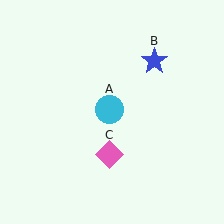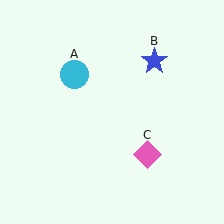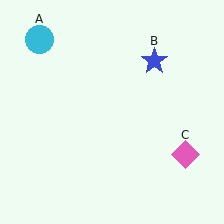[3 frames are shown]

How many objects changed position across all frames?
2 objects changed position: cyan circle (object A), pink diamond (object C).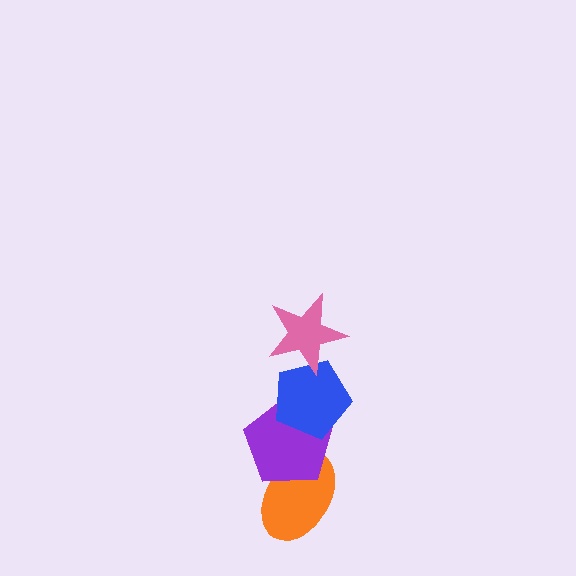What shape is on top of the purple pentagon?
The blue pentagon is on top of the purple pentagon.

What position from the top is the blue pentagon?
The blue pentagon is 2nd from the top.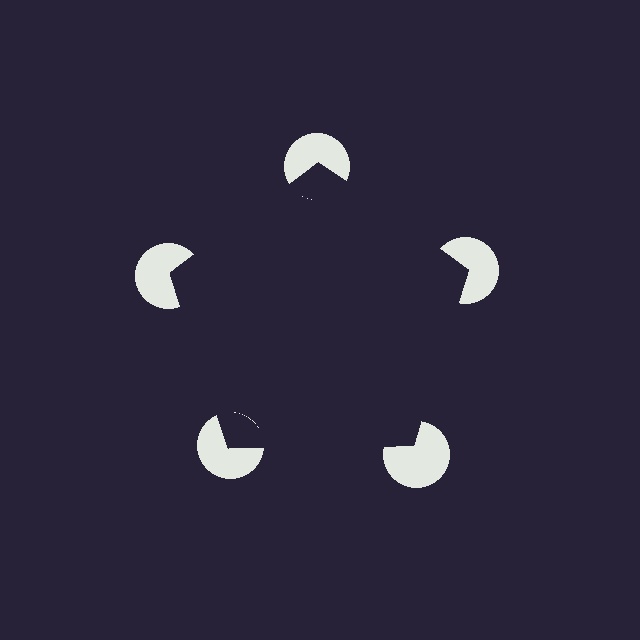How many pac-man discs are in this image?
There are 5 — one at each vertex of the illusory pentagon.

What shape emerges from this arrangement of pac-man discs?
An illusory pentagon — its edges are inferred from the aligned wedge cuts in the pac-man discs, not physically drawn.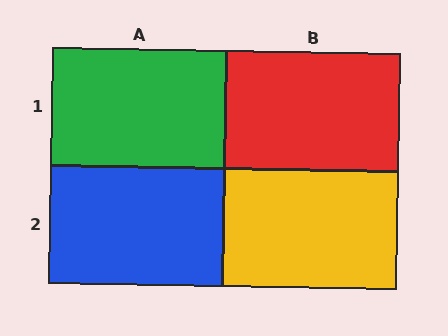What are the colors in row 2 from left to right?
Blue, yellow.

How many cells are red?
1 cell is red.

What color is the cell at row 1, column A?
Green.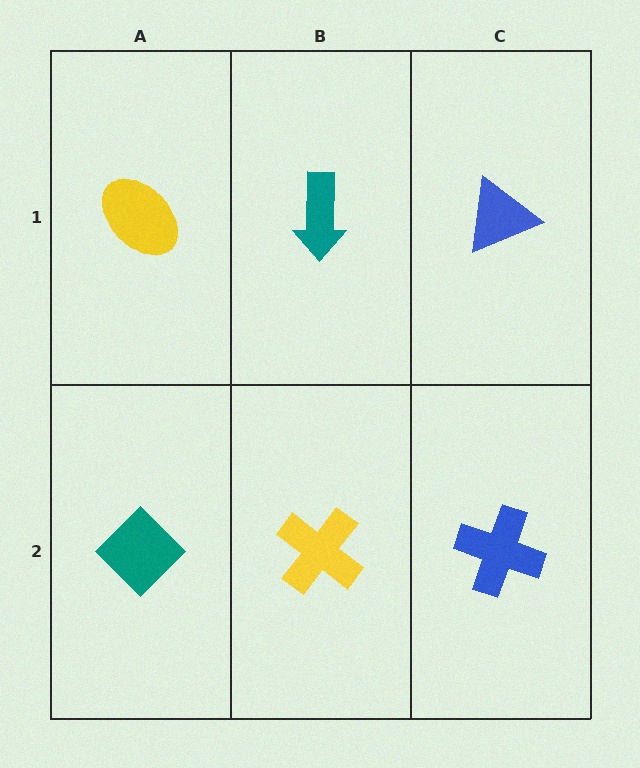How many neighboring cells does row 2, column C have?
2.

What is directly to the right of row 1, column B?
A blue triangle.